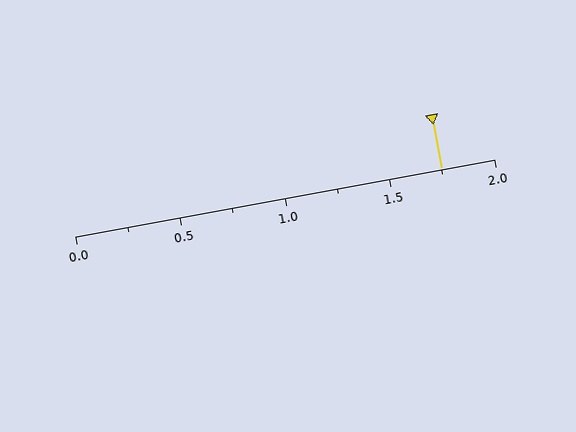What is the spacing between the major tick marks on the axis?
The major ticks are spaced 0.5 apart.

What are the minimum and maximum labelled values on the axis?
The axis runs from 0.0 to 2.0.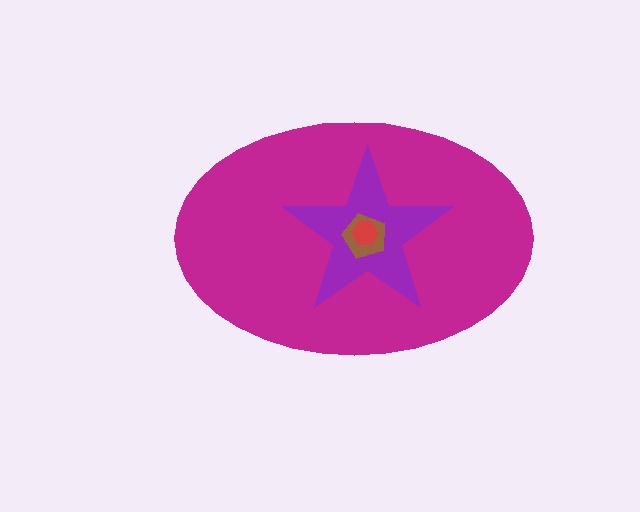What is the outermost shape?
The magenta ellipse.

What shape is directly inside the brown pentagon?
The red hexagon.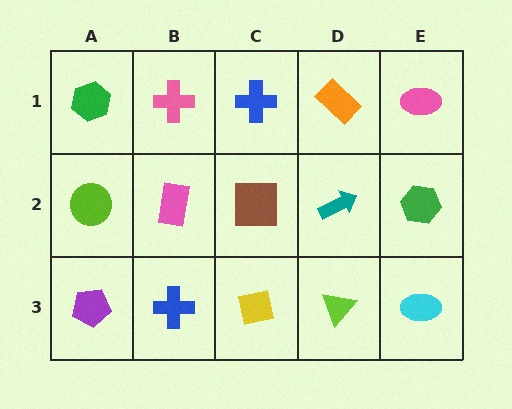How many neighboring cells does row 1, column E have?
2.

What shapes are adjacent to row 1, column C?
A brown square (row 2, column C), a pink cross (row 1, column B), an orange rectangle (row 1, column D).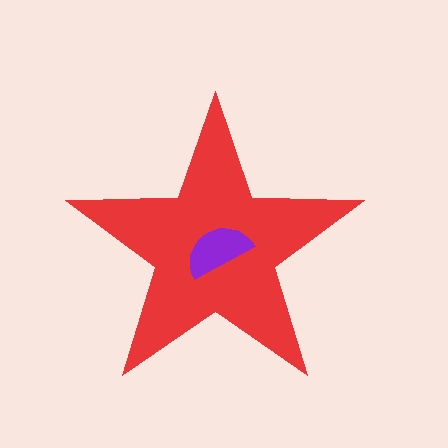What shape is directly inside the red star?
The purple semicircle.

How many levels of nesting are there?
2.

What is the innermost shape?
The purple semicircle.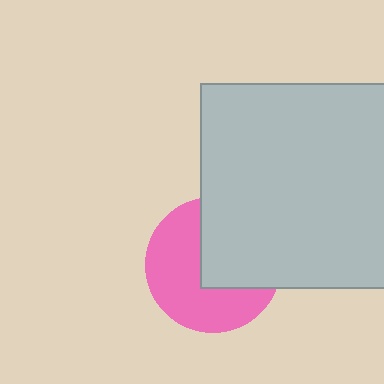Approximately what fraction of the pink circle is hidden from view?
Roughly 45% of the pink circle is hidden behind the light gray square.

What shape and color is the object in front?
The object in front is a light gray square.